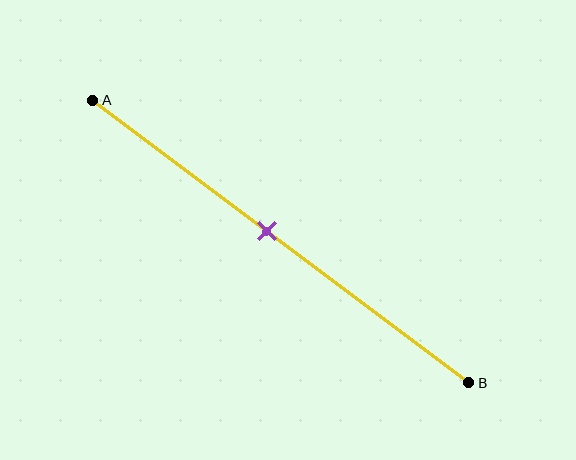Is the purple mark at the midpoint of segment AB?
No, the mark is at about 45% from A, not at the 50% midpoint.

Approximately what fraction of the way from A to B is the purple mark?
The purple mark is approximately 45% of the way from A to B.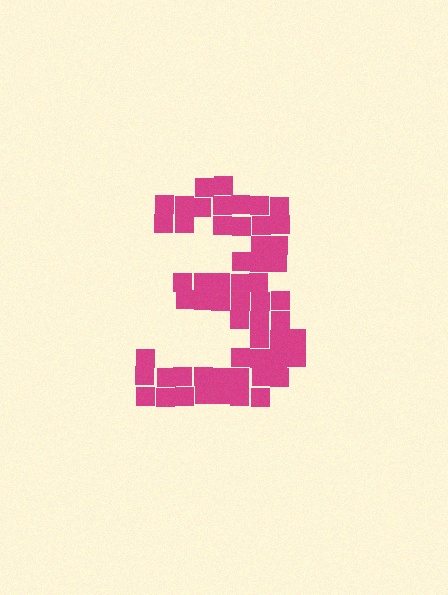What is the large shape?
The large shape is the digit 3.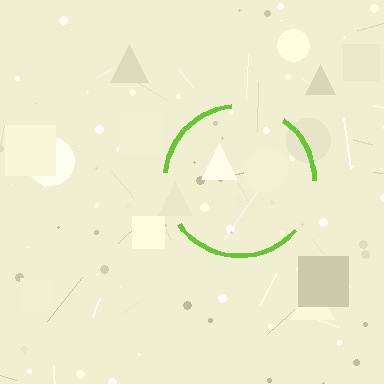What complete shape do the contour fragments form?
The contour fragments form a circle.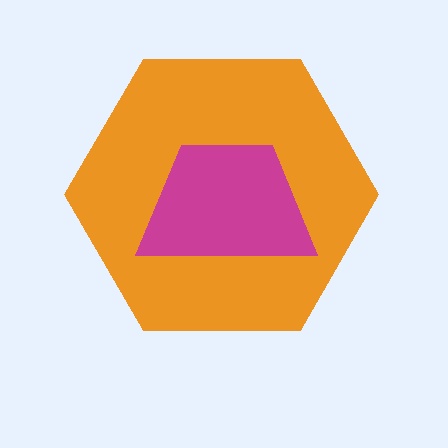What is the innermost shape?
The magenta trapezoid.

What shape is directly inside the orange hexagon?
The magenta trapezoid.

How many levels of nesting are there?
2.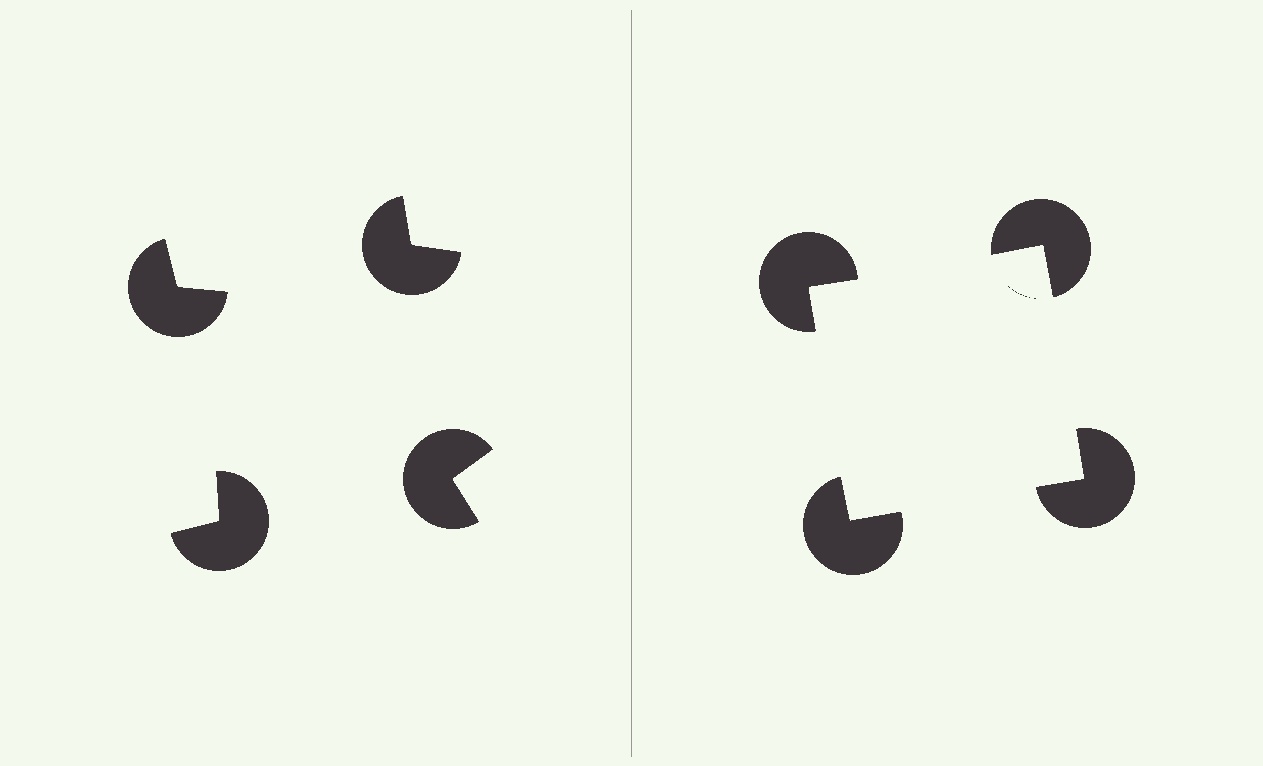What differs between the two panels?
The pac-man discs are positioned identically on both sides; only the wedge orientations differ. On the right they align to a square; on the left they are misaligned.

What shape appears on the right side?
An illusory square.